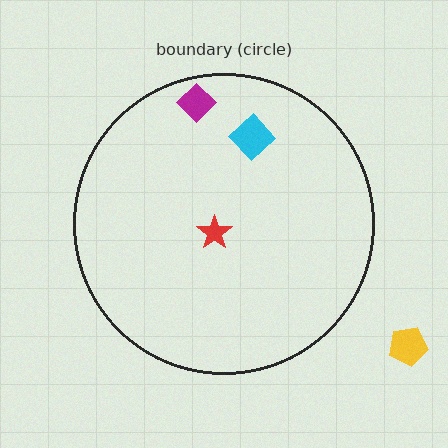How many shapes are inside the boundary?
3 inside, 1 outside.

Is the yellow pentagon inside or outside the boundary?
Outside.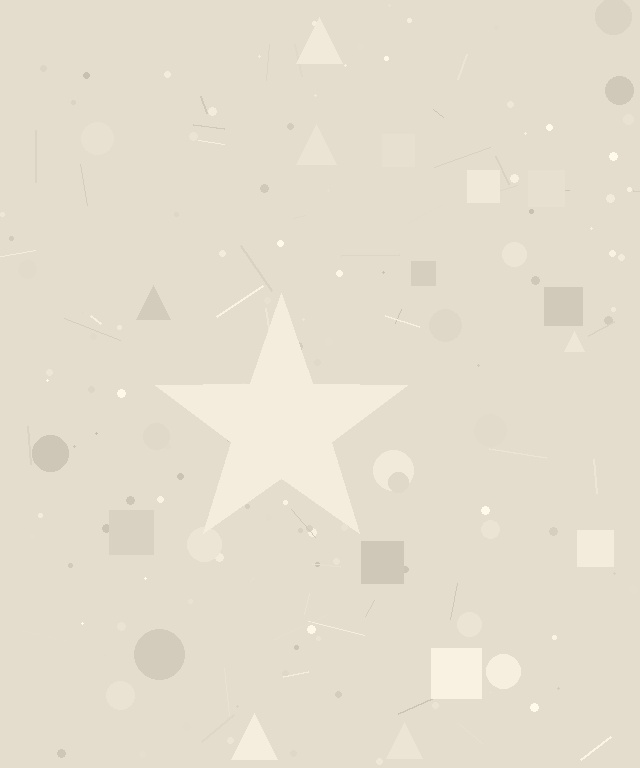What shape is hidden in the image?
A star is hidden in the image.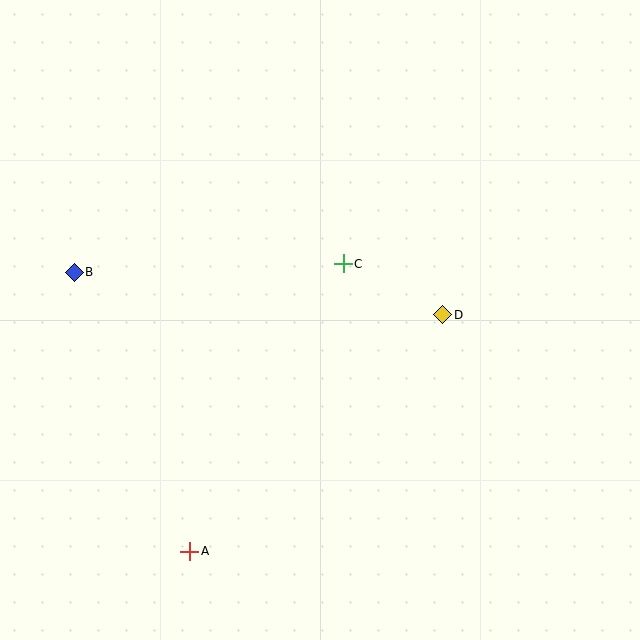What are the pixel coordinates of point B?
Point B is at (74, 272).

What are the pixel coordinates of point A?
Point A is at (190, 551).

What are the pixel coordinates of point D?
Point D is at (443, 315).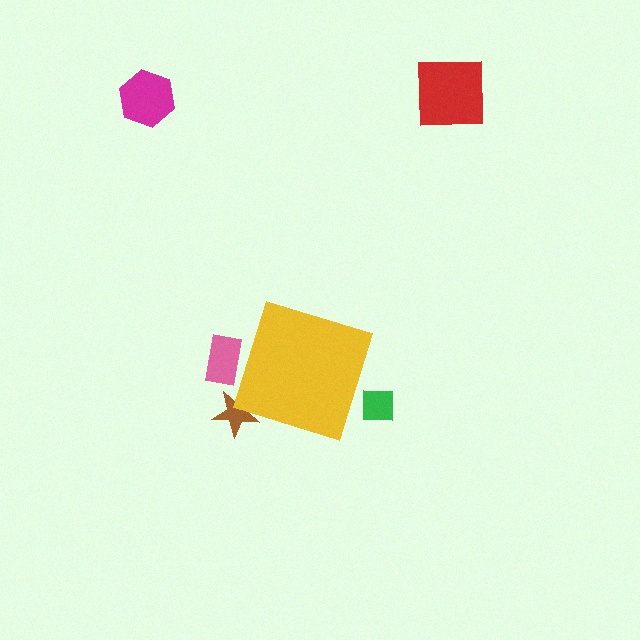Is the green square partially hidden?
Yes, the green square is partially hidden behind the yellow diamond.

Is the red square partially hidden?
No, the red square is fully visible.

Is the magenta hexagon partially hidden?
No, the magenta hexagon is fully visible.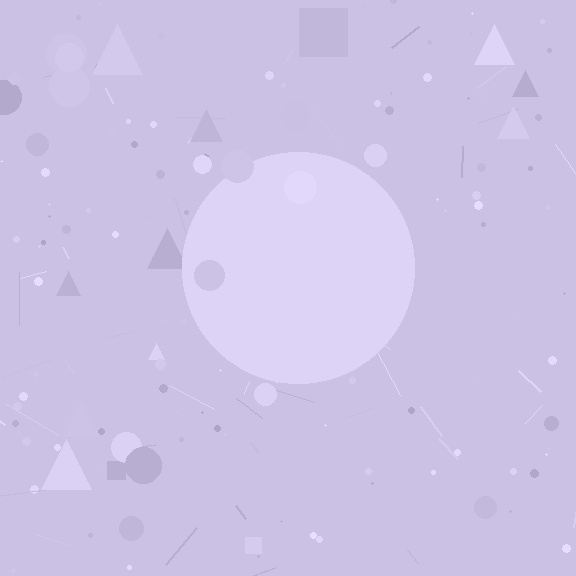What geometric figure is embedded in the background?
A circle is embedded in the background.